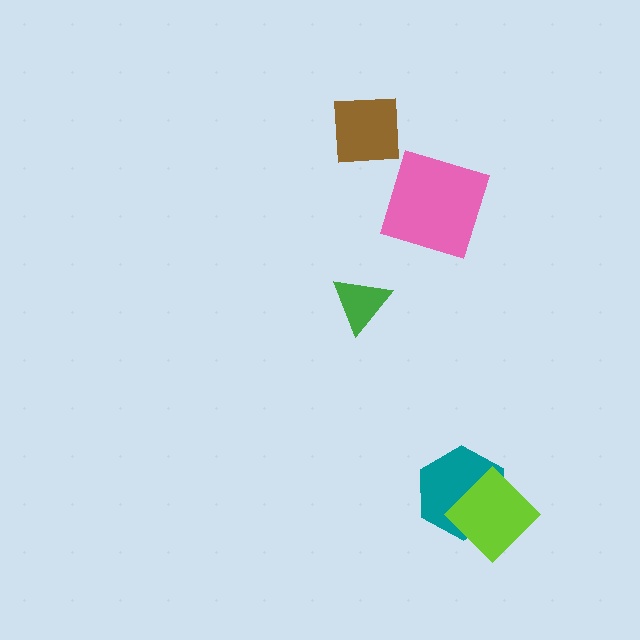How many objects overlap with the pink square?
0 objects overlap with the pink square.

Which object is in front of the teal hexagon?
The lime diamond is in front of the teal hexagon.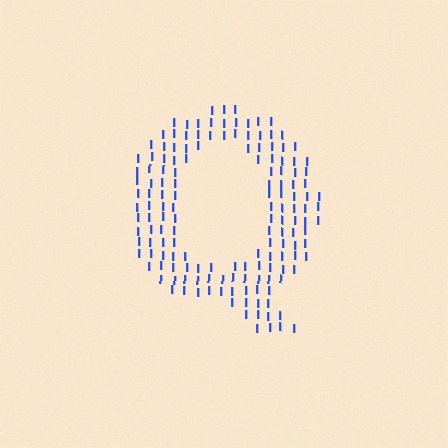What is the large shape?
The large shape is the letter Q.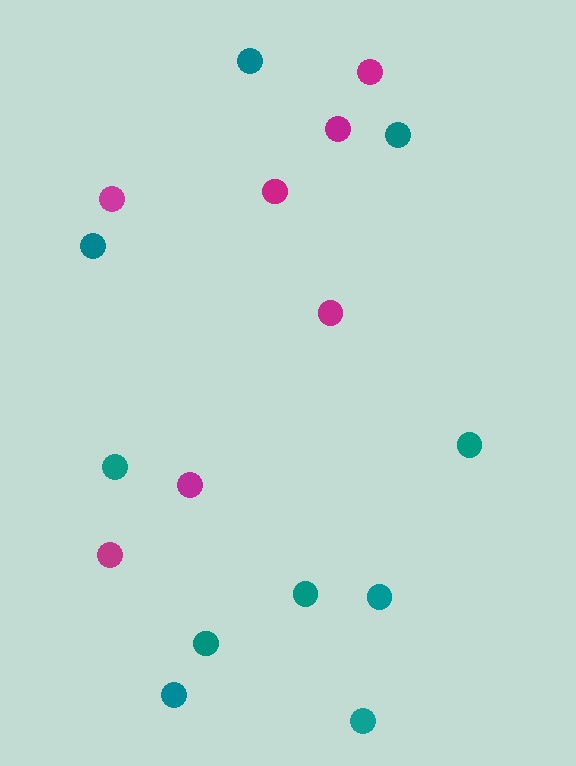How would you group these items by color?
There are 2 groups: one group of teal circles (10) and one group of magenta circles (7).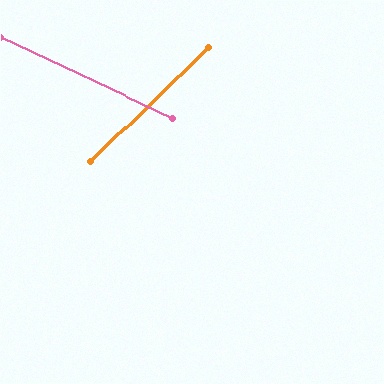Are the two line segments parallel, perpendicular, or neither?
Neither parallel nor perpendicular — they differ by about 70°.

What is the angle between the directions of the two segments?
Approximately 70 degrees.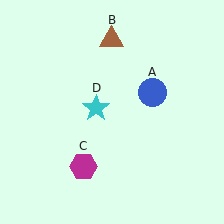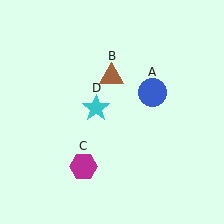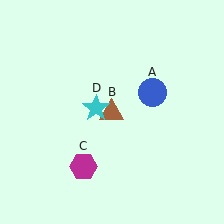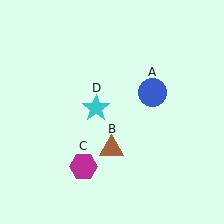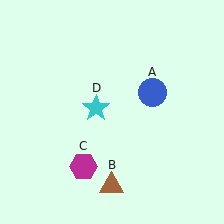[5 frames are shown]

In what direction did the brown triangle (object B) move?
The brown triangle (object B) moved down.